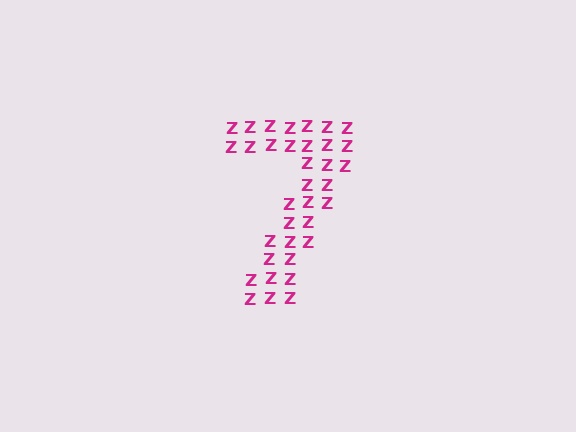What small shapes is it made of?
It is made of small letter Z's.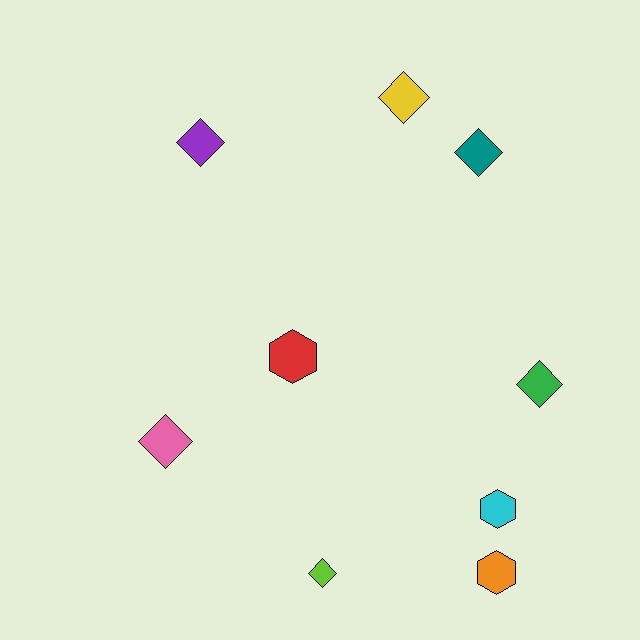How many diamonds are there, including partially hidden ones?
There are 6 diamonds.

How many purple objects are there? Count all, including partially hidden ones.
There is 1 purple object.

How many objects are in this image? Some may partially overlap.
There are 9 objects.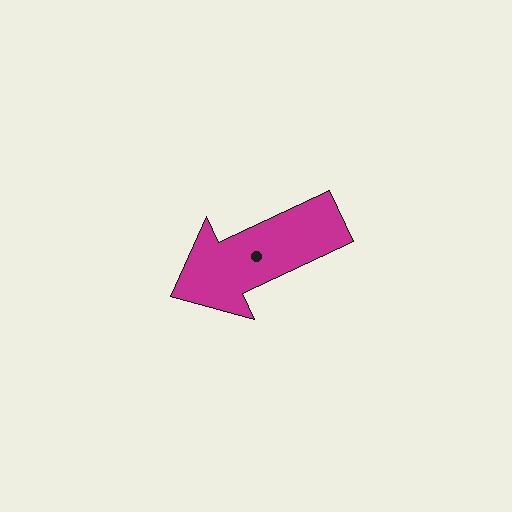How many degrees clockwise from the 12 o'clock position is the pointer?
Approximately 245 degrees.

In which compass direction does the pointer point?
Southwest.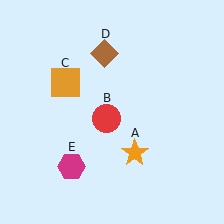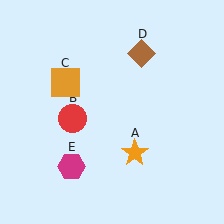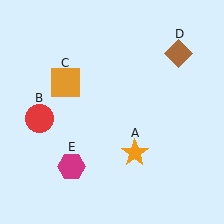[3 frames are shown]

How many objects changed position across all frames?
2 objects changed position: red circle (object B), brown diamond (object D).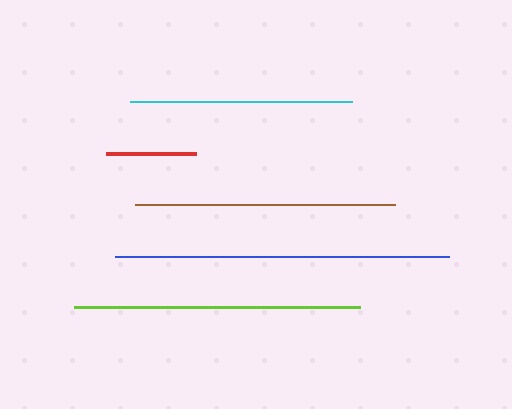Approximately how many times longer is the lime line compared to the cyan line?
The lime line is approximately 1.3 times the length of the cyan line.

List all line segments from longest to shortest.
From longest to shortest: blue, lime, brown, cyan, red.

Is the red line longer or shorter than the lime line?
The lime line is longer than the red line.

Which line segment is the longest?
The blue line is the longest at approximately 333 pixels.